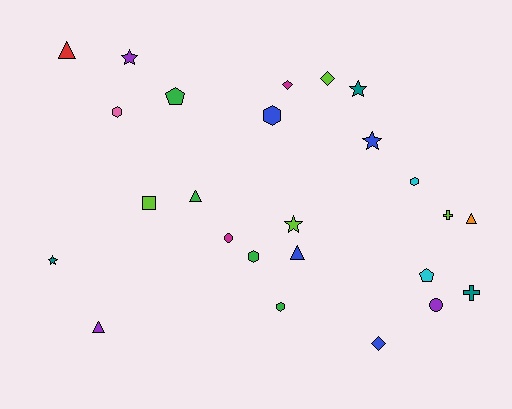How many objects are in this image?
There are 25 objects.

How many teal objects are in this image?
There are 3 teal objects.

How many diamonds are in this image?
There are 3 diamonds.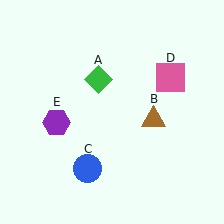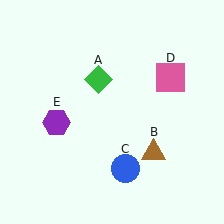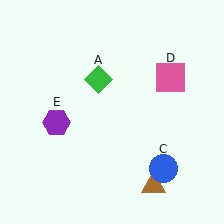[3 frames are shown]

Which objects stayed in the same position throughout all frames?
Green diamond (object A) and pink square (object D) and purple hexagon (object E) remained stationary.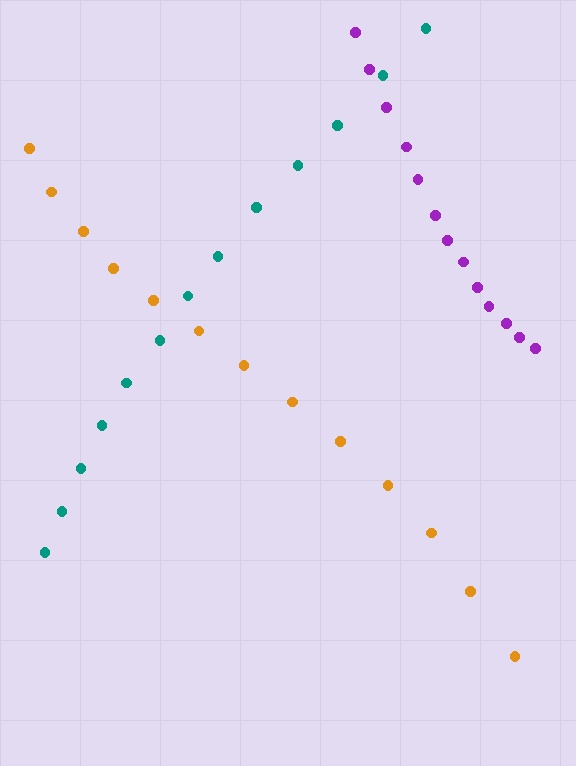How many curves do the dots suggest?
There are 3 distinct paths.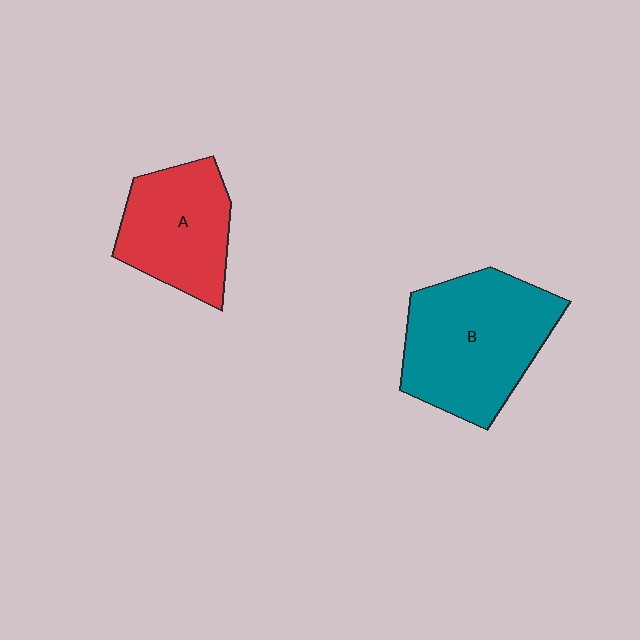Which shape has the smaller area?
Shape A (red).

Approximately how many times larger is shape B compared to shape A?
Approximately 1.4 times.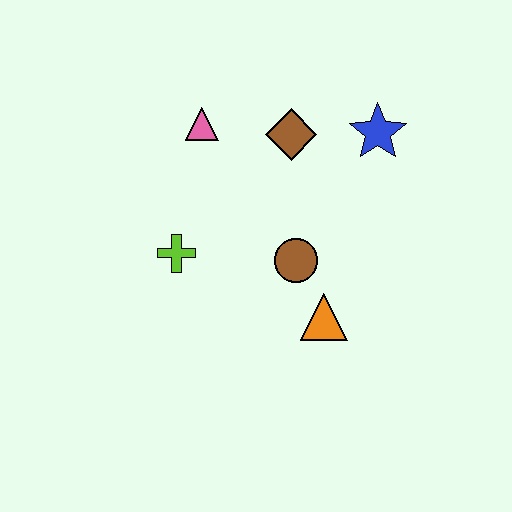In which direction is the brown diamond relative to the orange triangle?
The brown diamond is above the orange triangle.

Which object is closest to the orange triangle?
The brown circle is closest to the orange triangle.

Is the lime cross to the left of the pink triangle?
Yes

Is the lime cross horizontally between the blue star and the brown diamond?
No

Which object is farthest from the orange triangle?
The pink triangle is farthest from the orange triangle.